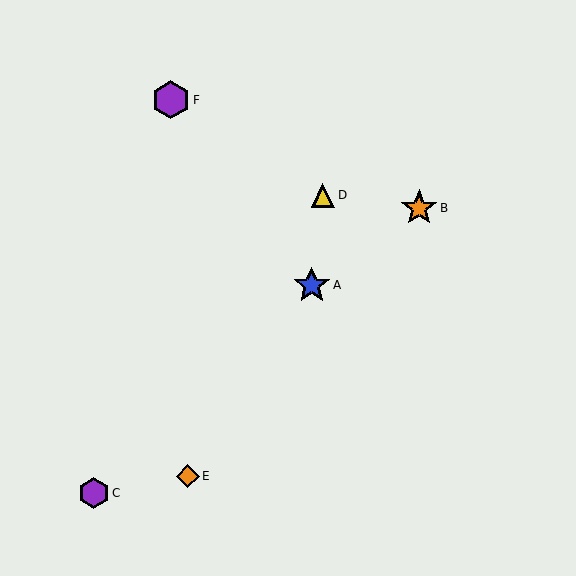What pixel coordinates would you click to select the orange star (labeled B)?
Click at (419, 208) to select the orange star B.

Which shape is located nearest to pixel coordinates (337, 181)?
The yellow triangle (labeled D) at (323, 195) is nearest to that location.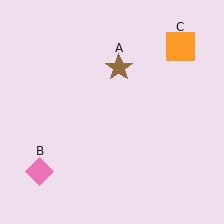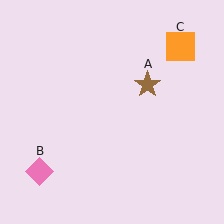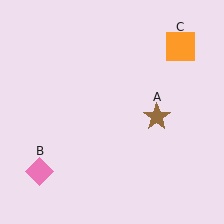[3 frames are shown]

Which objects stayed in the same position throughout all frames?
Pink diamond (object B) and orange square (object C) remained stationary.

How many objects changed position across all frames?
1 object changed position: brown star (object A).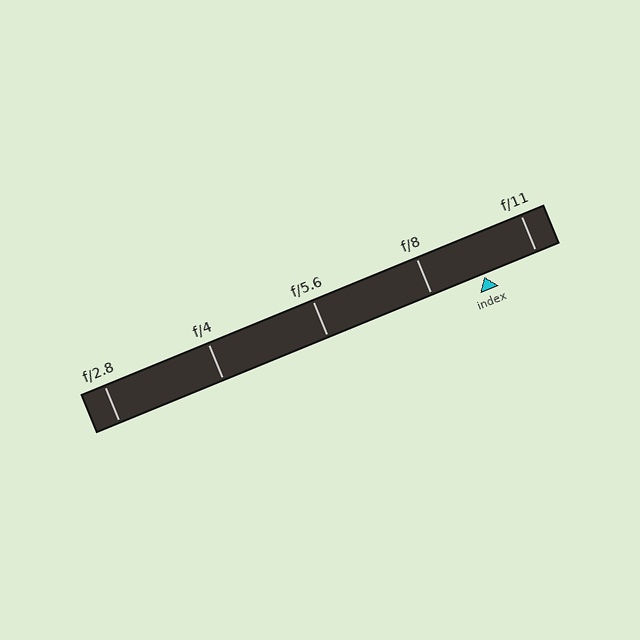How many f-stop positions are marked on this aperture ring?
There are 5 f-stop positions marked.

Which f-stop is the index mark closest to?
The index mark is closest to f/11.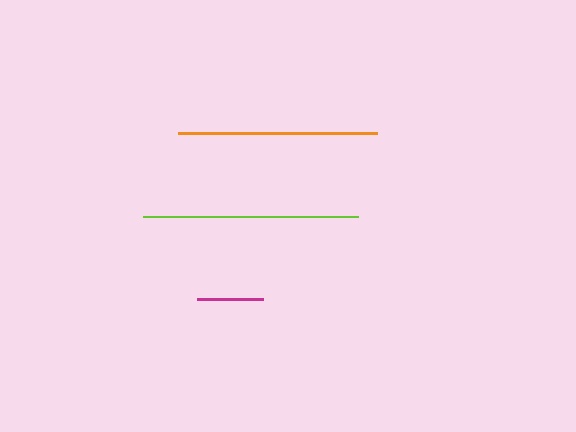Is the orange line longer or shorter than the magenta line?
The orange line is longer than the magenta line.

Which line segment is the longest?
The lime line is the longest at approximately 215 pixels.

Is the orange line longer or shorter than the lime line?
The lime line is longer than the orange line.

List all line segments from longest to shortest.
From longest to shortest: lime, orange, magenta.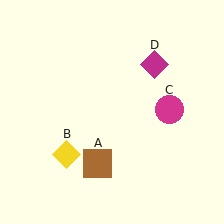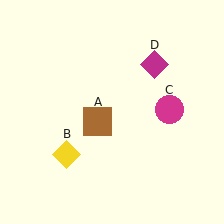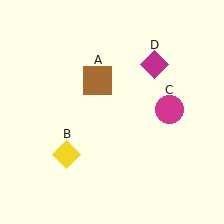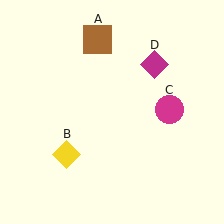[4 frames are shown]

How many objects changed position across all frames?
1 object changed position: brown square (object A).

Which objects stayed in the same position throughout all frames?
Yellow diamond (object B) and magenta circle (object C) and magenta diamond (object D) remained stationary.